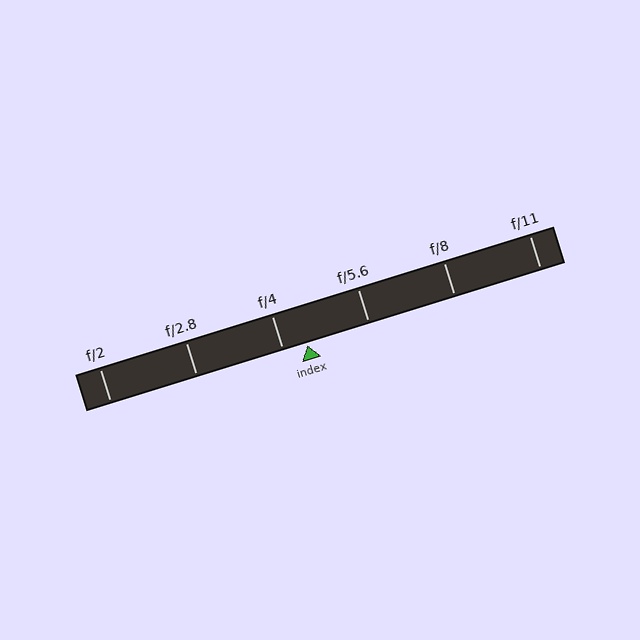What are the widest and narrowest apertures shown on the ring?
The widest aperture shown is f/2 and the narrowest is f/11.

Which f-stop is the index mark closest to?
The index mark is closest to f/4.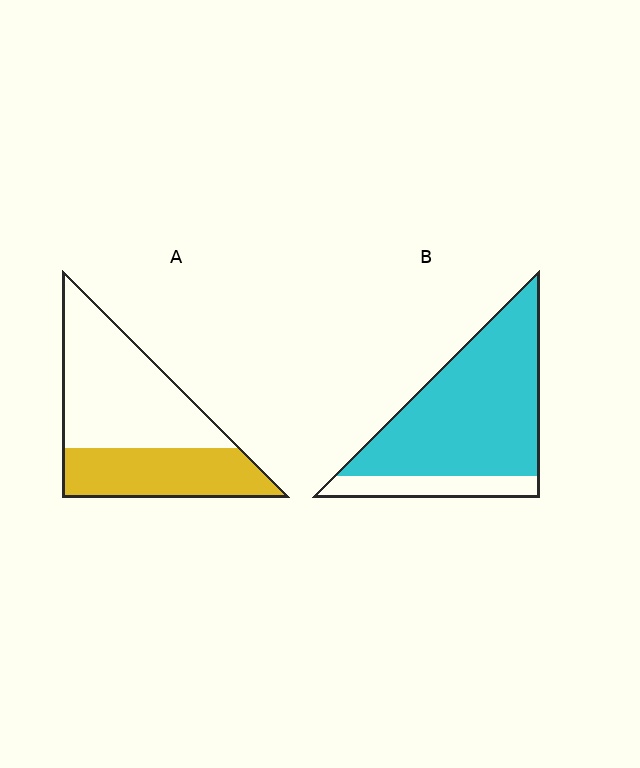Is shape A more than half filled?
No.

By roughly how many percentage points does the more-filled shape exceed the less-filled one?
By roughly 45 percentage points (B over A).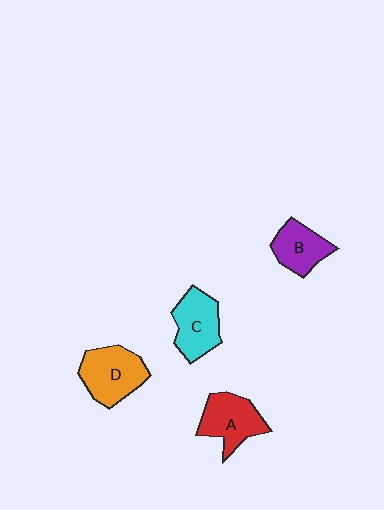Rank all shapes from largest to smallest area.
From largest to smallest: D (orange), A (red), C (cyan), B (purple).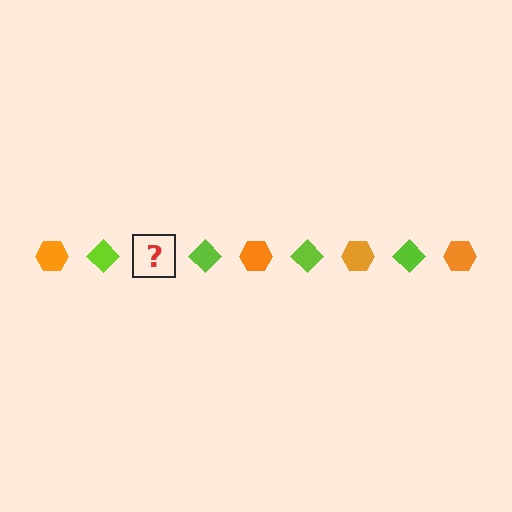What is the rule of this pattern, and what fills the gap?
The rule is that the pattern alternates between orange hexagon and lime diamond. The gap should be filled with an orange hexagon.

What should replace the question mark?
The question mark should be replaced with an orange hexagon.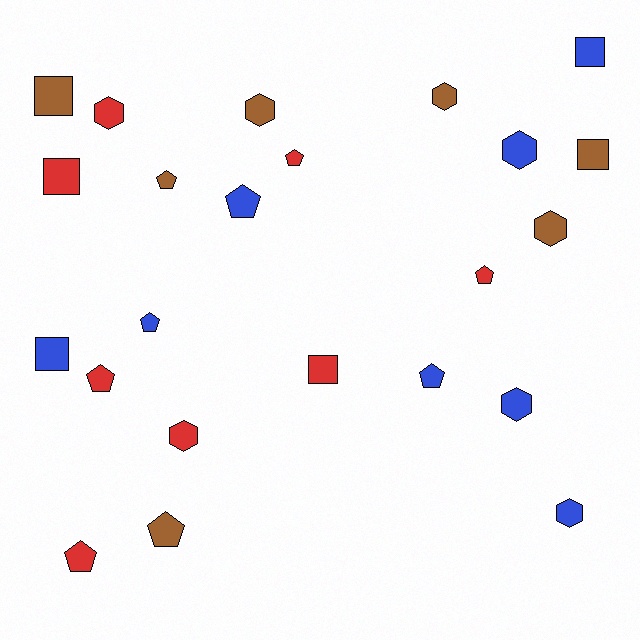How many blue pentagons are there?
There are 3 blue pentagons.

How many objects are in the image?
There are 23 objects.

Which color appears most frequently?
Red, with 8 objects.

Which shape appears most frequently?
Pentagon, with 9 objects.